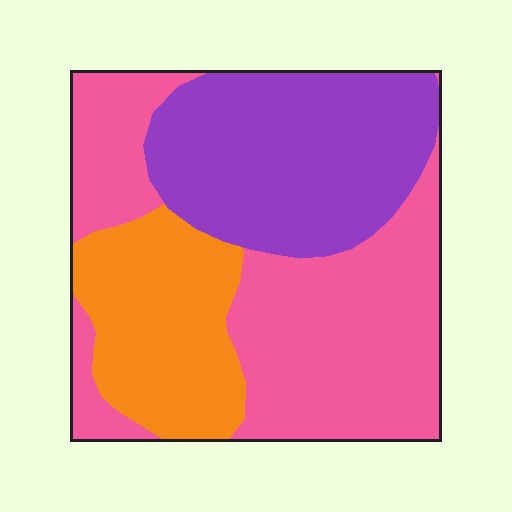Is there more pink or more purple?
Pink.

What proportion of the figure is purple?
Purple takes up between a quarter and a half of the figure.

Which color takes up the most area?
Pink, at roughly 45%.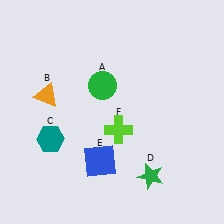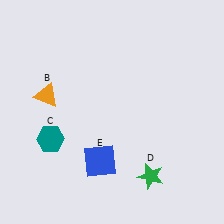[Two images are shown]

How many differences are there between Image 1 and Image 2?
There are 2 differences between the two images.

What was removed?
The green circle (A), the lime cross (F) were removed in Image 2.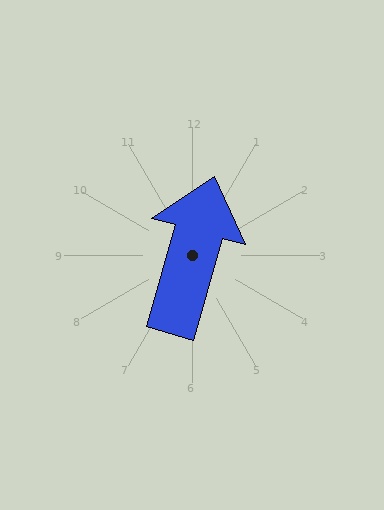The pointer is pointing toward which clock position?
Roughly 1 o'clock.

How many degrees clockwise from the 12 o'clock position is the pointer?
Approximately 16 degrees.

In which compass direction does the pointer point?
North.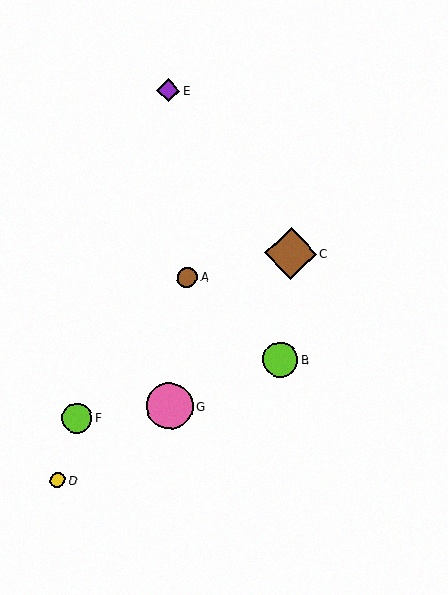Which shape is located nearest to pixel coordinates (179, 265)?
The brown circle (labeled A) at (187, 277) is nearest to that location.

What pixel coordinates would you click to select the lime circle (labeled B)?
Click at (280, 359) to select the lime circle B.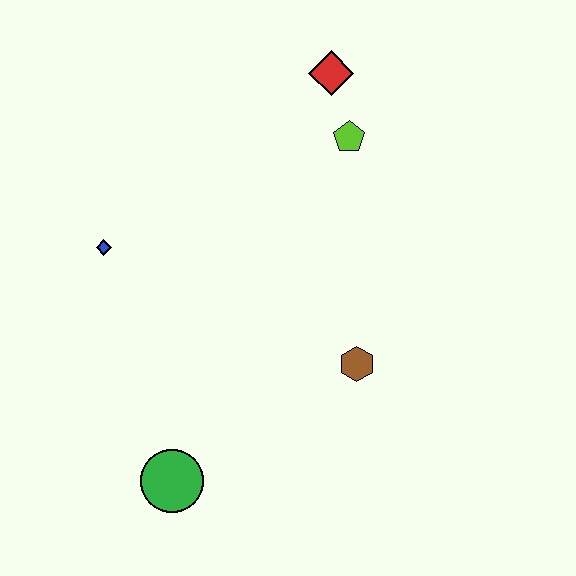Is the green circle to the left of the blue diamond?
No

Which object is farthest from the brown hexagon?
The red diamond is farthest from the brown hexagon.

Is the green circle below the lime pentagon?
Yes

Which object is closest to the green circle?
The brown hexagon is closest to the green circle.